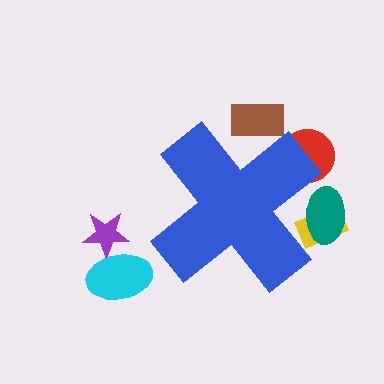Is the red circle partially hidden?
Yes, the red circle is partially hidden behind the blue cross.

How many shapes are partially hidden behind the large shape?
4 shapes are partially hidden.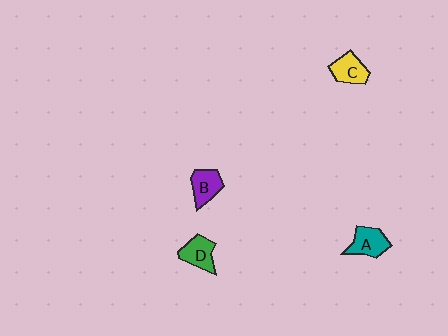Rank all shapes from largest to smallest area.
From largest to smallest: A (teal), D (green), C (yellow), B (purple).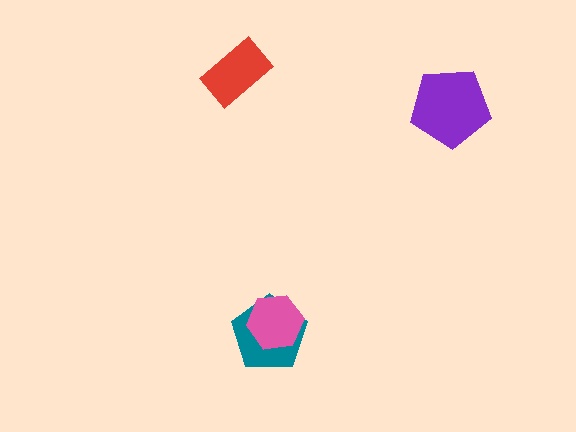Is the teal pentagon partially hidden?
Yes, it is partially covered by another shape.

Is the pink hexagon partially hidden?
No, no other shape covers it.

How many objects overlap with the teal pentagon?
1 object overlaps with the teal pentagon.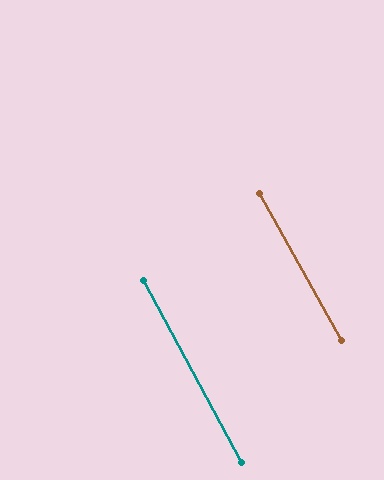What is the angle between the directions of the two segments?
Approximately 1 degree.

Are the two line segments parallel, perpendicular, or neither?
Parallel — their directions differ by only 1.0°.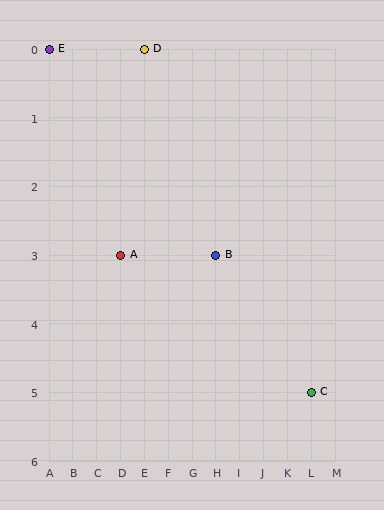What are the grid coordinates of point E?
Point E is at grid coordinates (A, 0).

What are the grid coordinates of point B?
Point B is at grid coordinates (H, 3).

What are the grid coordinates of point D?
Point D is at grid coordinates (E, 0).